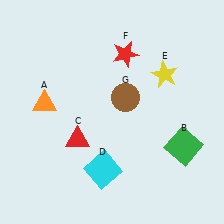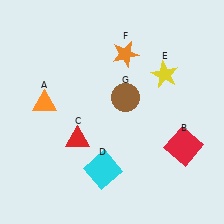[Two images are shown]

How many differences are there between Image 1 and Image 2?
There are 2 differences between the two images.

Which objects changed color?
B changed from green to red. F changed from red to orange.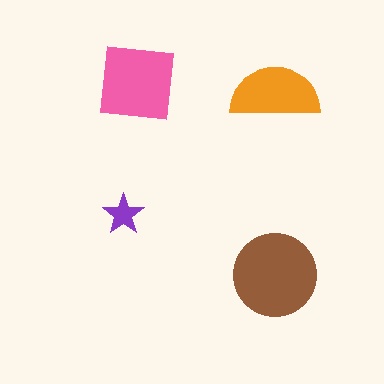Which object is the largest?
The brown circle.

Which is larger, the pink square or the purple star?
The pink square.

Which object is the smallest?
The purple star.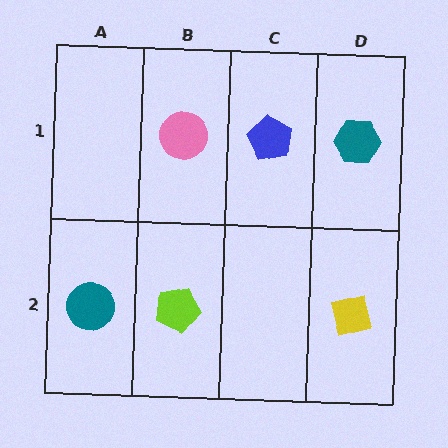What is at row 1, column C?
A blue pentagon.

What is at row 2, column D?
A yellow square.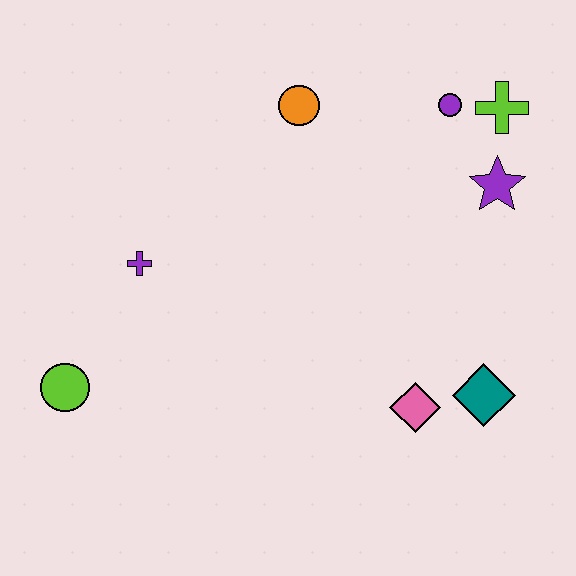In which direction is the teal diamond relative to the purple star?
The teal diamond is below the purple star.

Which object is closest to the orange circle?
The purple circle is closest to the orange circle.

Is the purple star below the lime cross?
Yes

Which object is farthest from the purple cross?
The lime cross is farthest from the purple cross.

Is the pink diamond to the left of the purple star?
Yes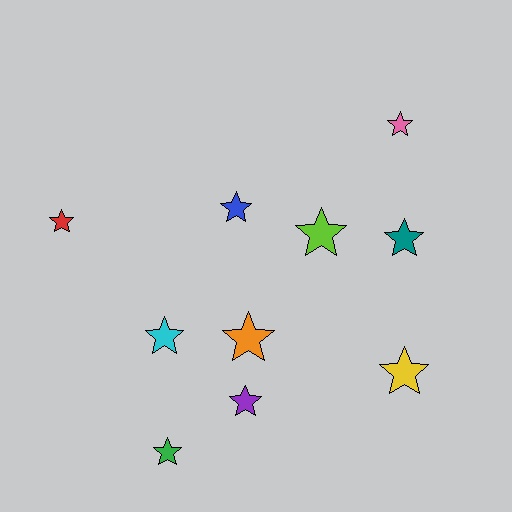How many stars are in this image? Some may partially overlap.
There are 10 stars.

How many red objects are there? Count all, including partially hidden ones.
There is 1 red object.